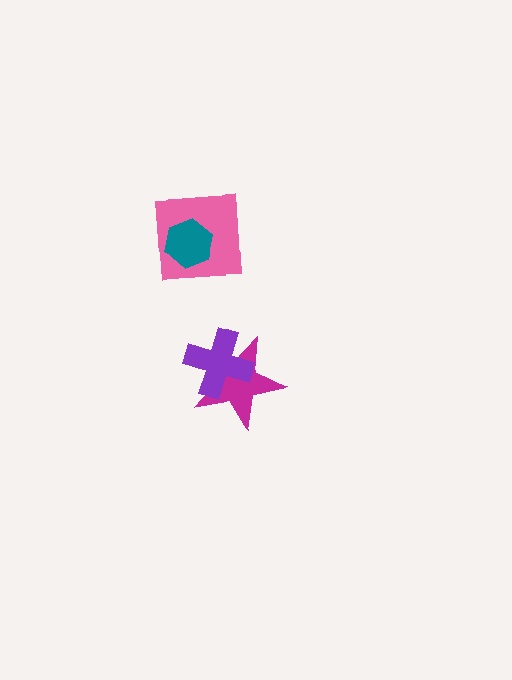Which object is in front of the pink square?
The teal hexagon is in front of the pink square.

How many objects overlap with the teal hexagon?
1 object overlaps with the teal hexagon.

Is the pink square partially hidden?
Yes, it is partially covered by another shape.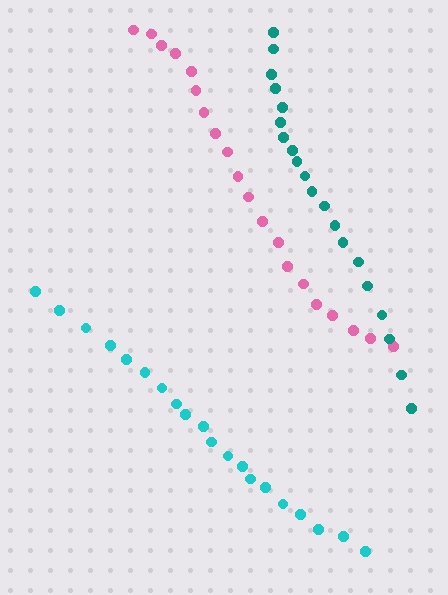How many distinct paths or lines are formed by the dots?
There are 3 distinct paths.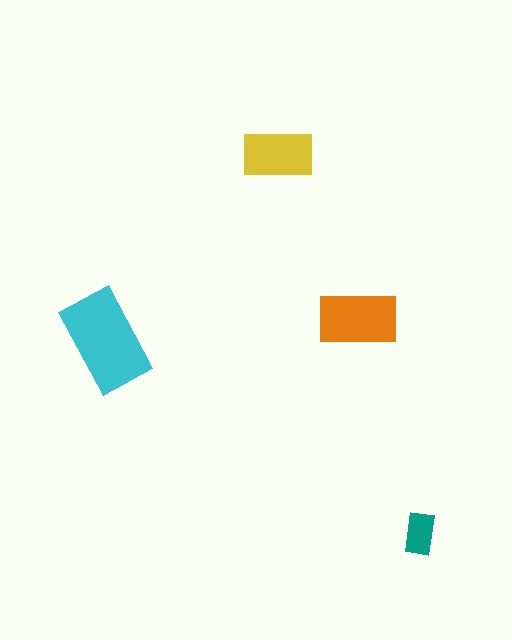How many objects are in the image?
There are 4 objects in the image.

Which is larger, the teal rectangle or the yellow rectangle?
The yellow one.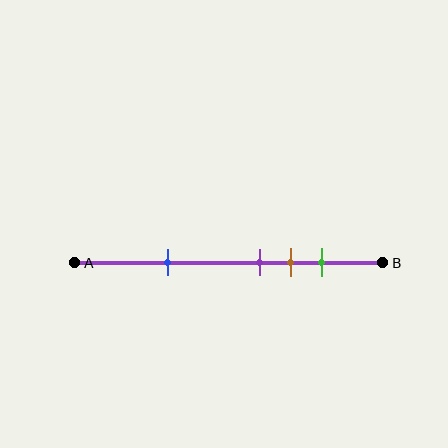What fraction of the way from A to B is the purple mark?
The purple mark is approximately 60% (0.6) of the way from A to B.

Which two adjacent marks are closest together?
The purple and brown marks are the closest adjacent pair.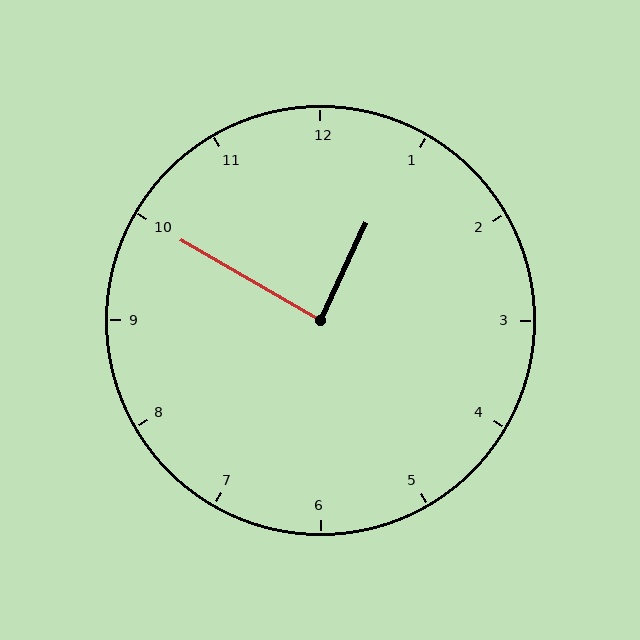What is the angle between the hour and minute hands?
Approximately 85 degrees.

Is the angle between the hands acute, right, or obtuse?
It is right.